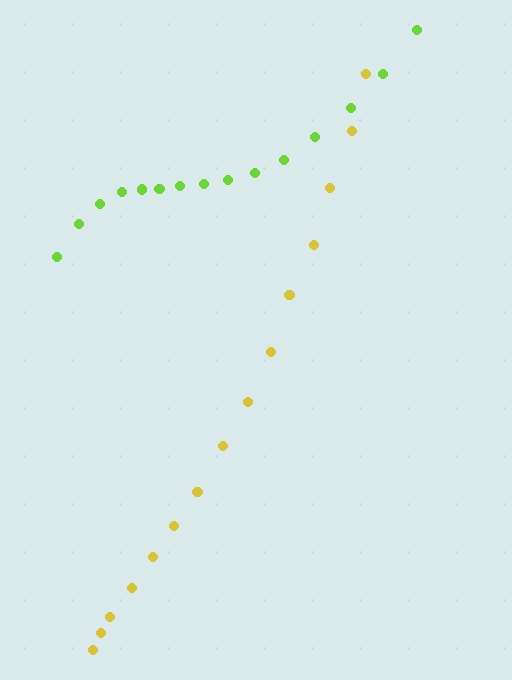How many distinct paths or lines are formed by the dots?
There are 2 distinct paths.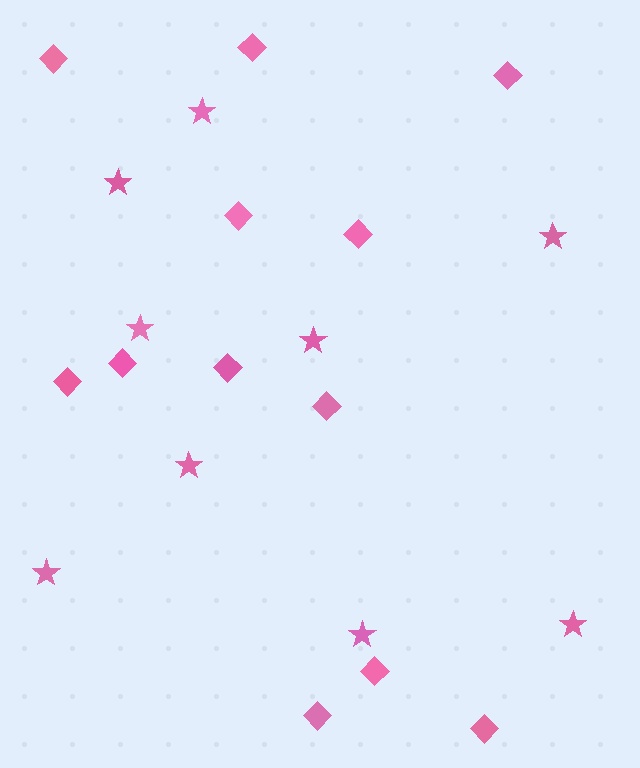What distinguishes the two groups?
There are 2 groups: one group of diamonds (12) and one group of stars (9).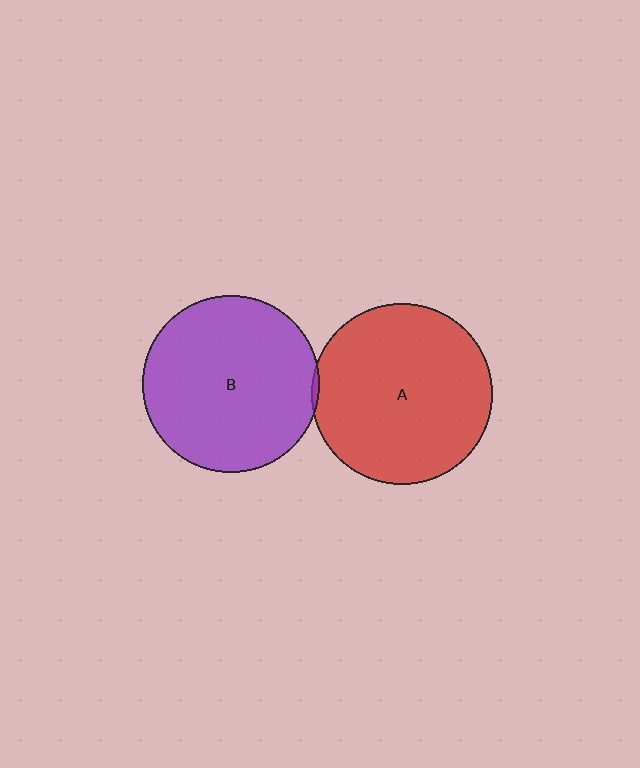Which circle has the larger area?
Circle A (red).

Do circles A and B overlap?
Yes.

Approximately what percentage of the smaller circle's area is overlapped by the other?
Approximately 5%.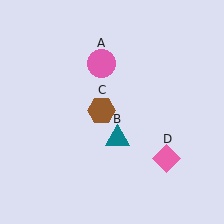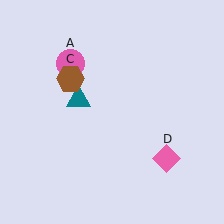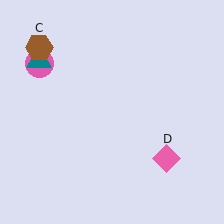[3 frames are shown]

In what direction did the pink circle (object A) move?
The pink circle (object A) moved left.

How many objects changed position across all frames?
3 objects changed position: pink circle (object A), teal triangle (object B), brown hexagon (object C).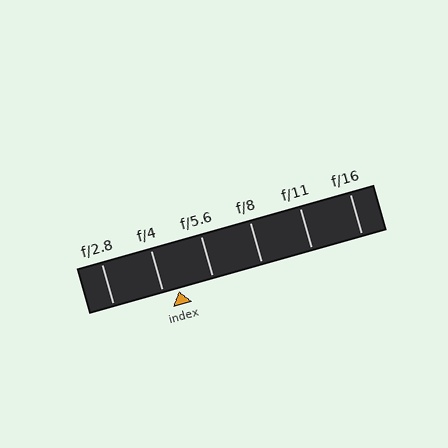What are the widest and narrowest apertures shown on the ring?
The widest aperture shown is f/2.8 and the narrowest is f/16.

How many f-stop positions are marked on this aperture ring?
There are 6 f-stop positions marked.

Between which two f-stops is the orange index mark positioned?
The index mark is between f/4 and f/5.6.